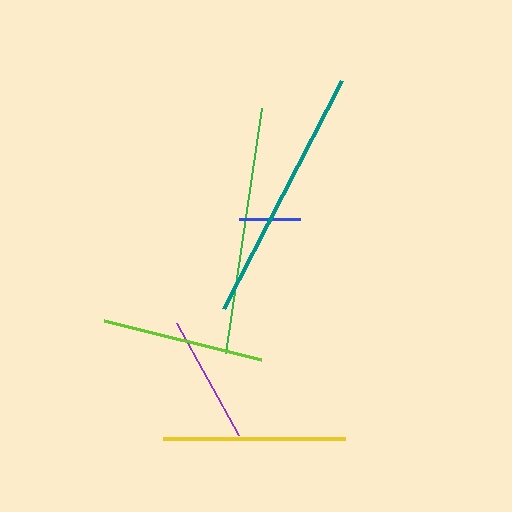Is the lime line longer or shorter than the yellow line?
The yellow line is longer than the lime line.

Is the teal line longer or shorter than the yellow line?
The teal line is longer than the yellow line.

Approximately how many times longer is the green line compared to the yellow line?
The green line is approximately 1.4 times the length of the yellow line.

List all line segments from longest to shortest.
From longest to shortest: teal, green, yellow, lime, purple, blue.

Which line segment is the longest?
The teal line is the longest at approximately 256 pixels.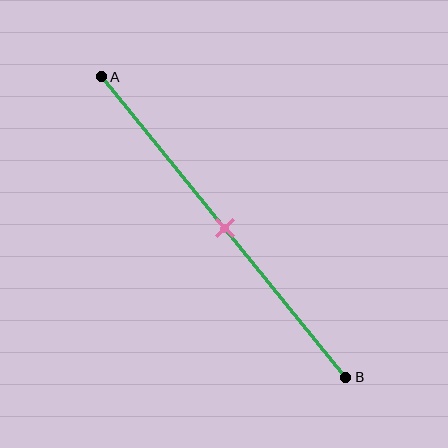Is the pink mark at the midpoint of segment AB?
Yes, the mark is approximately at the midpoint.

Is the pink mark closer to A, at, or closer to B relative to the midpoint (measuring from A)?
The pink mark is approximately at the midpoint of segment AB.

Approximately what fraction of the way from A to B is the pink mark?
The pink mark is approximately 50% of the way from A to B.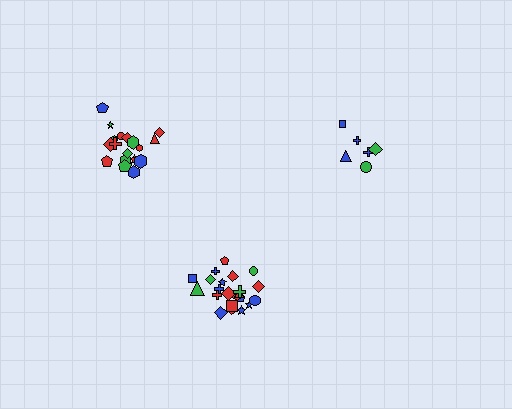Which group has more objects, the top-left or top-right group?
The top-left group.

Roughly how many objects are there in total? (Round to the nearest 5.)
Roughly 50 objects in total.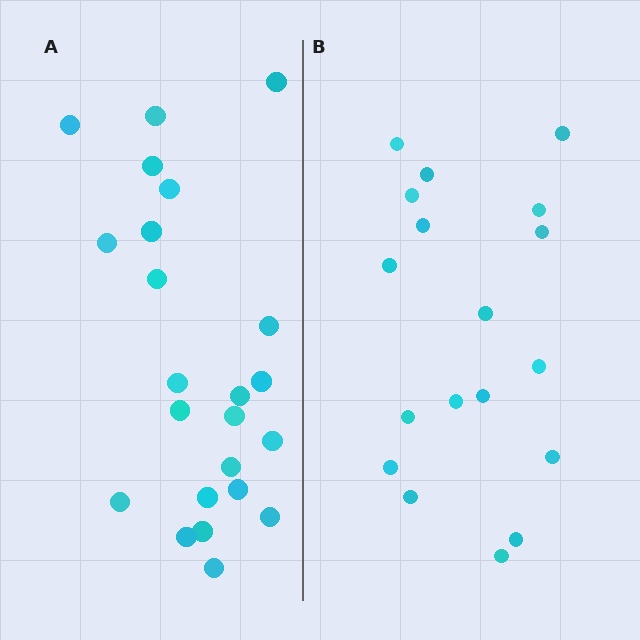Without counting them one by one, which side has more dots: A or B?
Region A (the left region) has more dots.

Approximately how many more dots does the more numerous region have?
Region A has about 5 more dots than region B.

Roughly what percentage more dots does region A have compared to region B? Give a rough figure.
About 30% more.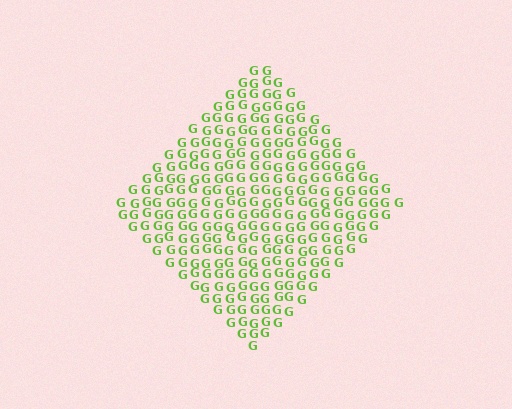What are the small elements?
The small elements are letter G's.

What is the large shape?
The large shape is a diamond.